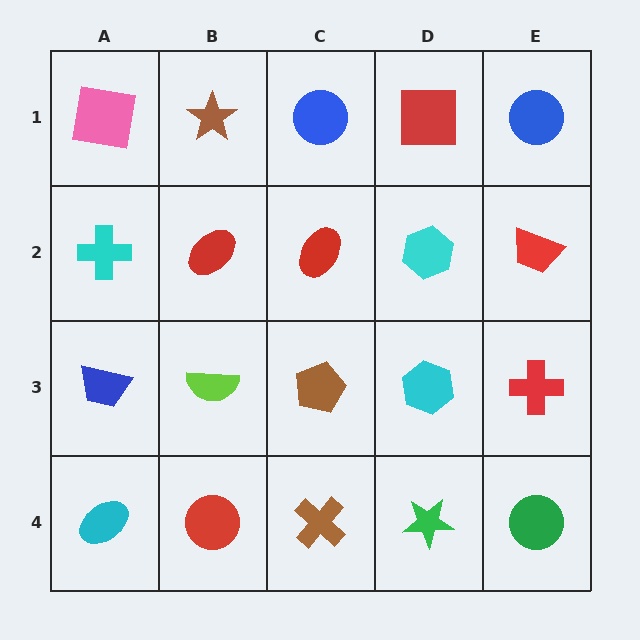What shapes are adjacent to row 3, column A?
A cyan cross (row 2, column A), a cyan ellipse (row 4, column A), a lime semicircle (row 3, column B).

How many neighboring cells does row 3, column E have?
3.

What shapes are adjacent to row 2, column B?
A brown star (row 1, column B), a lime semicircle (row 3, column B), a cyan cross (row 2, column A), a red ellipse (row 2, column C).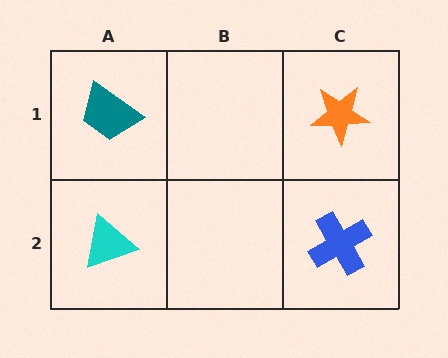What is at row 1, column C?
An orange star.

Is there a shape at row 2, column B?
No, that cell is empty.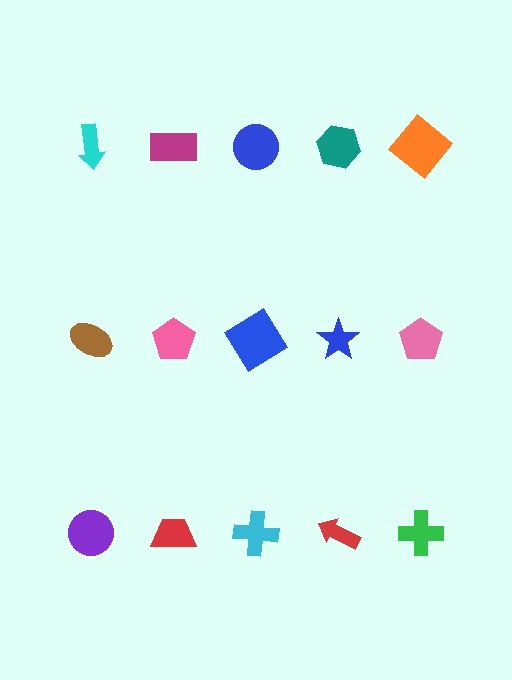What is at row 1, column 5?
An orange diamond.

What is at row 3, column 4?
A red arrow.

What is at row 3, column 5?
A green cross.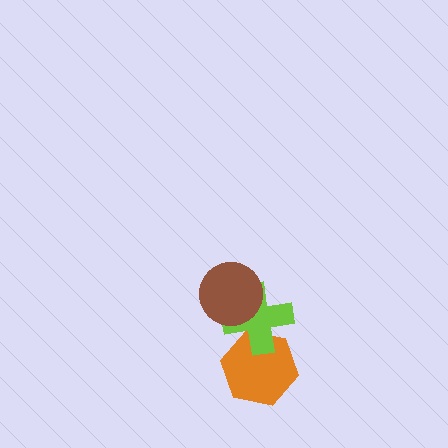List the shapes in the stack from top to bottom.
From top to bottom: the brown circle, the lime cross, the orange hexagon.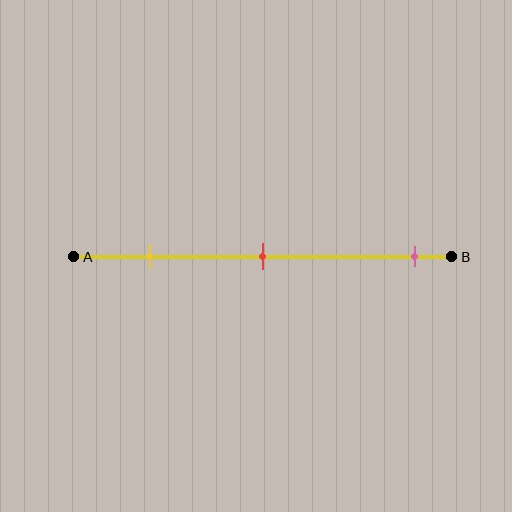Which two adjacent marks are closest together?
The yellow and red marks are the closest adjacent pair.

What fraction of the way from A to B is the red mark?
The red mark is approximately 50% (0.5) of the way from A to B.